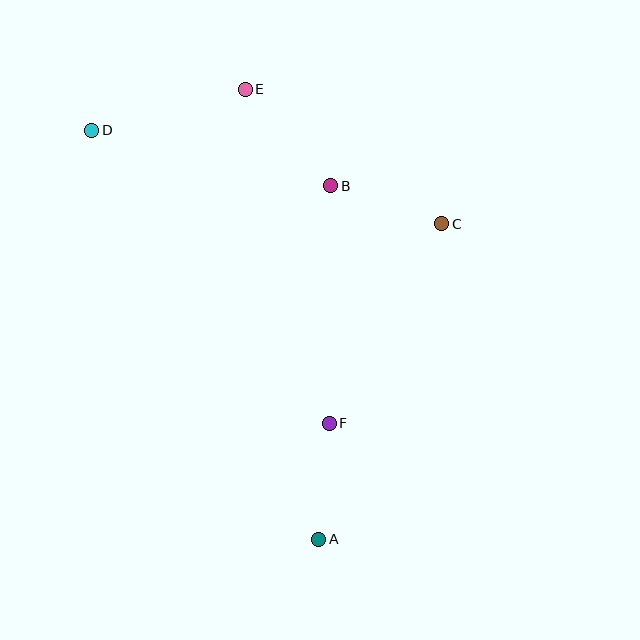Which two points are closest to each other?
Points A and F are closest to each other.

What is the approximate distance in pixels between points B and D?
The distance between B and D is approximately 245 pixels.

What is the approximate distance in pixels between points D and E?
The distance between D and E is approximately 159 pixels.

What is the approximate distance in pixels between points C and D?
The distance between C and D is approximately 362 pixels.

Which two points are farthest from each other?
Points A and D are farthest from each other.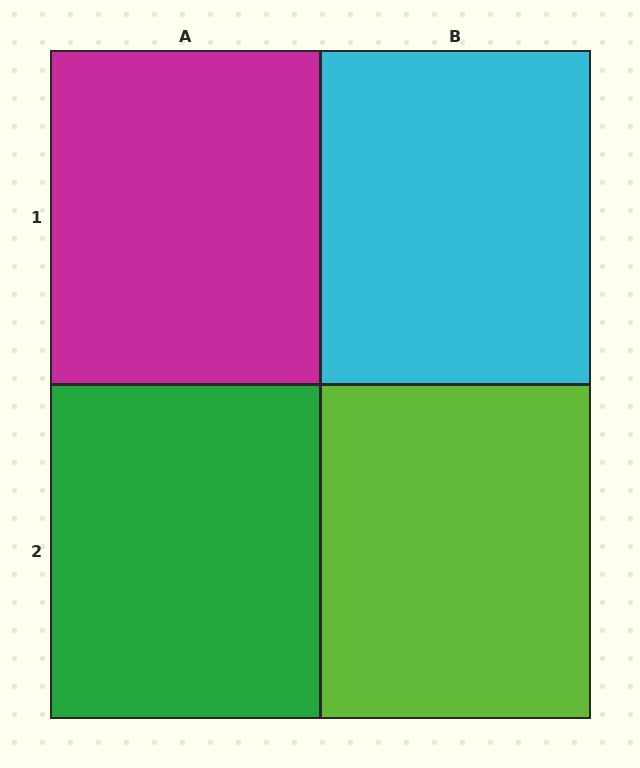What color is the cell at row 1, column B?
Cyan.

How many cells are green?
1 cell is green.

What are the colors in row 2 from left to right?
Green, lime.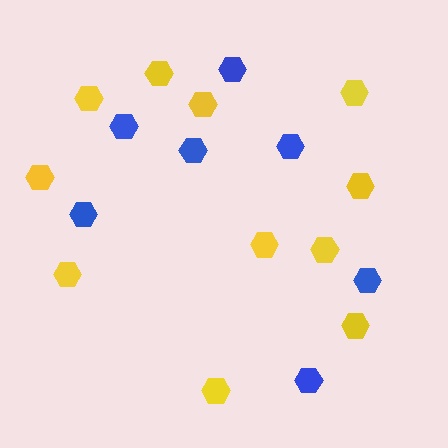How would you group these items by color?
There are 2 groups: one group of blue hexagons (7) and one group of yellow hexagons (11).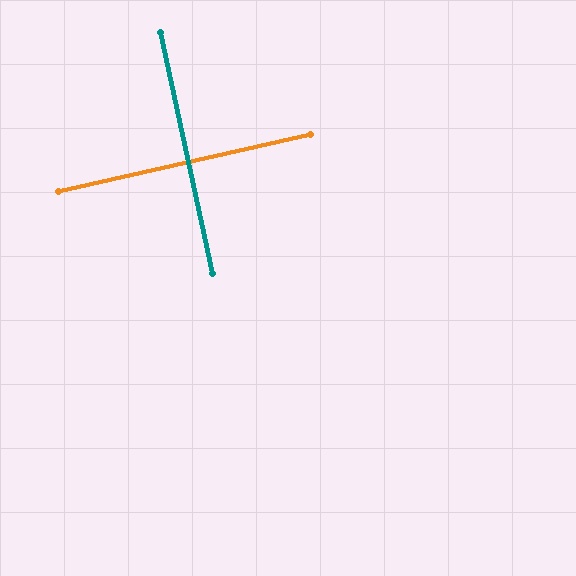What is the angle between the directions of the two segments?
Approximately 89 degrees.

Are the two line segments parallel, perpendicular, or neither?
Perpendicular — they meet at approximately 89°.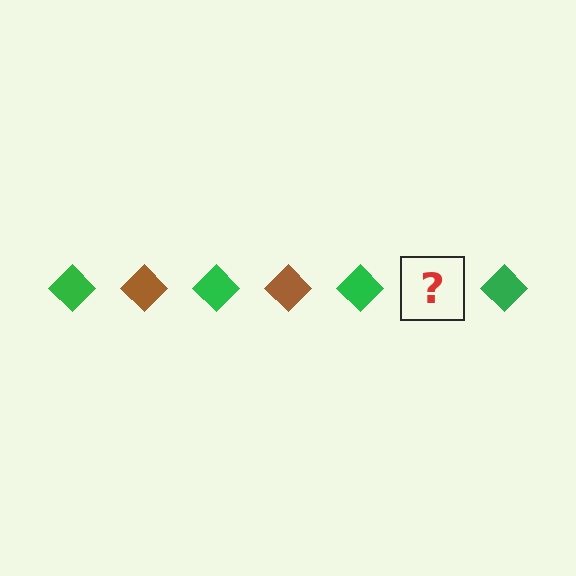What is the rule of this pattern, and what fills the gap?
The rule is that the pattern cycles through green, brown diamonds. The gap should be filled with a brown diamond.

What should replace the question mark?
The question mark should be replaced with a brown diamond.